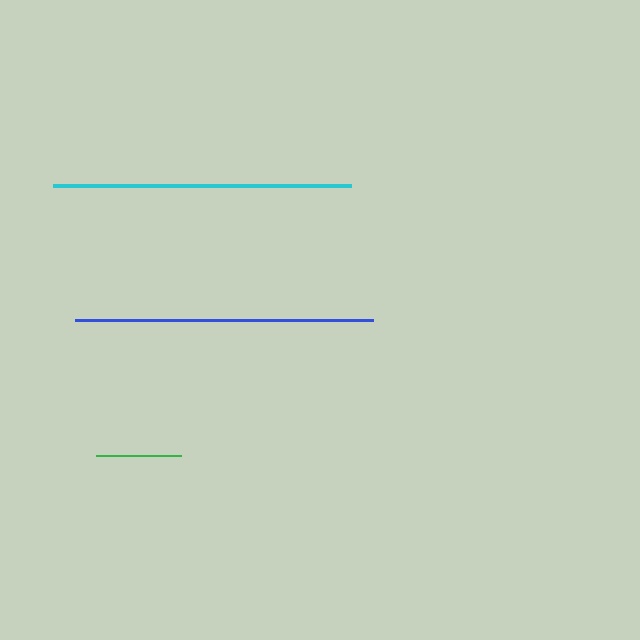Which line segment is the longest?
The cyan line is the longest at approximately 298 pixels.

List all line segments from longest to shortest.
From longest to shortest: cyan, blue, green.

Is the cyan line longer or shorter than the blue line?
The cyan line is longer than the blue line.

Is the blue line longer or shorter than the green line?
The blue line is longer than the green line.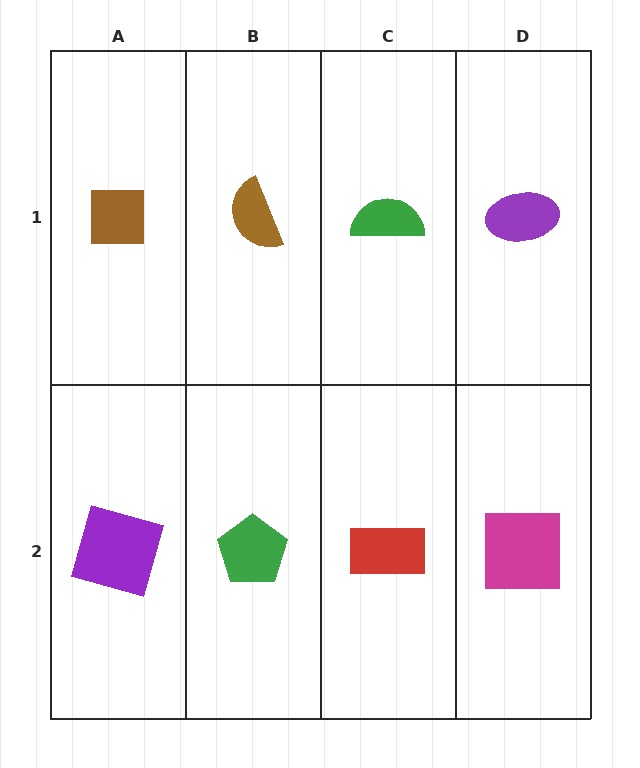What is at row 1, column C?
A green semicircle.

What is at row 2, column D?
A magenta square.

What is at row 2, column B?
A green pentagon.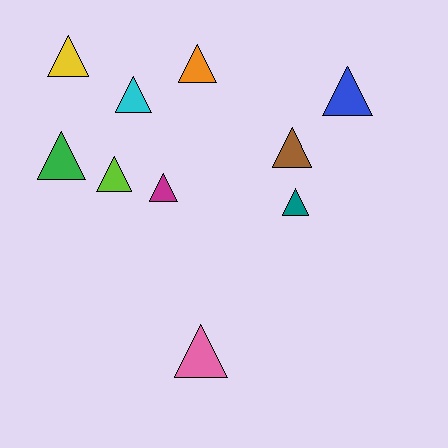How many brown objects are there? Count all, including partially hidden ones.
There is 1 brown object.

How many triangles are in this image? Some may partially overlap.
There are 10 triangles.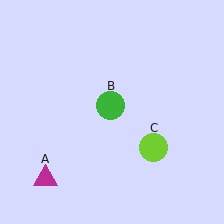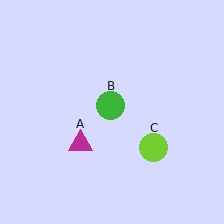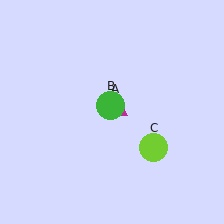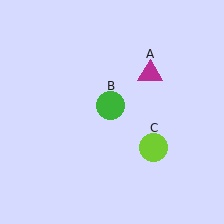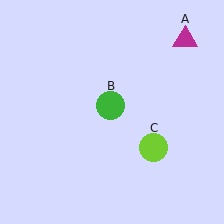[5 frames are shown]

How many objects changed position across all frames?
1 object changed position: magenta triangle (object A).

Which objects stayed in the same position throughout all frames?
Green circle (object B) and lime circle (object C) remained stationary.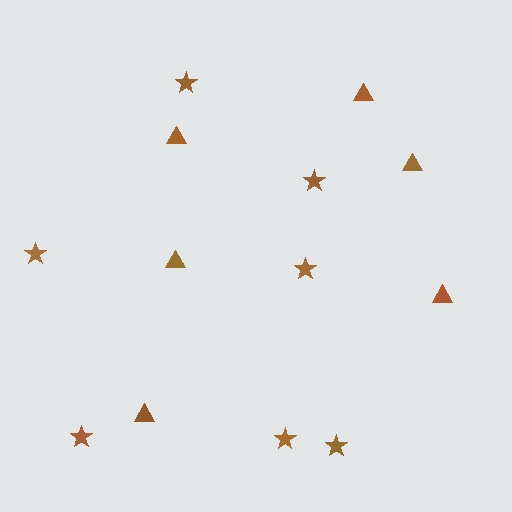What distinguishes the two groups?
There are 2 groups: one group of stars (7) and one group of triangles (6).